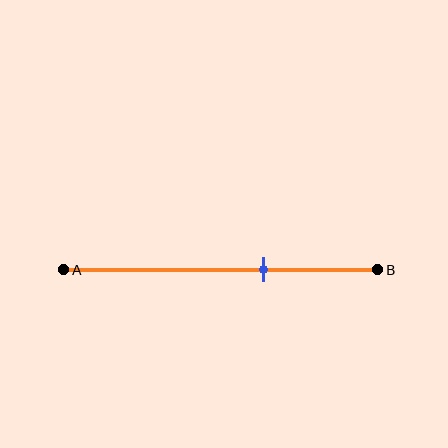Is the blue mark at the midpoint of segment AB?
No, the mark is at about 65% from A, not at the 50% midpoint.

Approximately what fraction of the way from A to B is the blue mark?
The blue mark is approximately 65% of the way from A to B.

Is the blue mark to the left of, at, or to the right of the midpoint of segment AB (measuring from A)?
The blue mark is to the right of the midpoint of segment AB.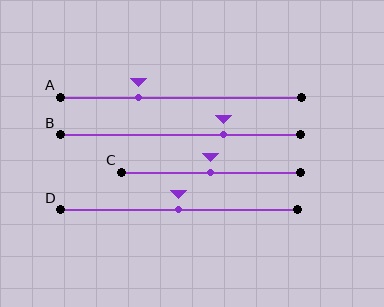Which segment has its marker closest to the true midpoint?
Segment C has its marker closest to the true midpoint.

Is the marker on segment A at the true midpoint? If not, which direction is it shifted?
No, the marker on segment A is shifted to the left by about 17% of the segment length.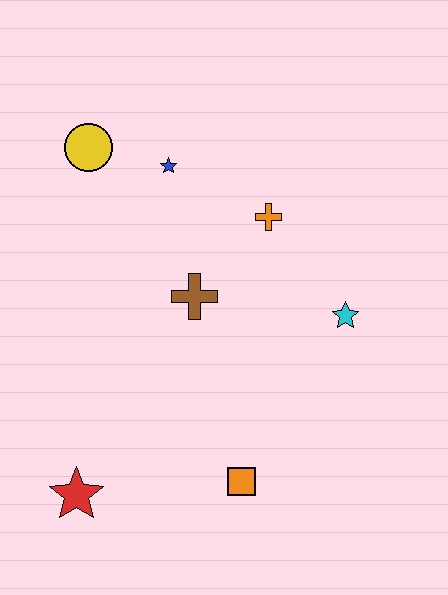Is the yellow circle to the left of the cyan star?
Yes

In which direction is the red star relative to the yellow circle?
The red star is below the yellow circle.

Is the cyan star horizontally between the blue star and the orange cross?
No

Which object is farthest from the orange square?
The yellow circle is farthest from the orange square.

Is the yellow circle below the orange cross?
No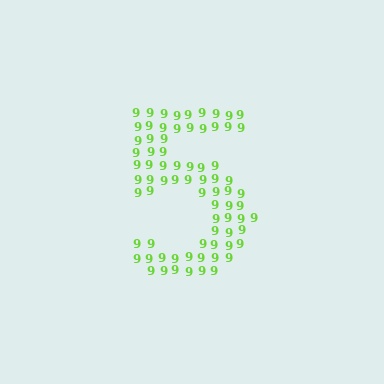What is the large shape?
The large shape is the digit 5.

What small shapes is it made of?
It is made of small digit 9's.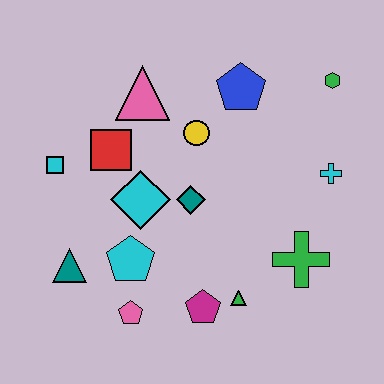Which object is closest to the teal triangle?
The cyan pentagon is closest to the teal triangle.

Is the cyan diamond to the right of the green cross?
No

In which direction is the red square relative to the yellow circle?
The red square is to the left of the yellow circle.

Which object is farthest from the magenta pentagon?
The green hexagon is farthest from the magenta pentagon.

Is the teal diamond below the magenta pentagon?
No